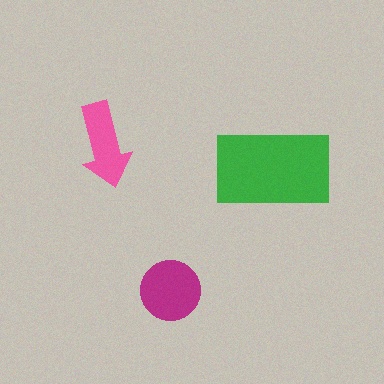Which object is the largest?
The green rectangle.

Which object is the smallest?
The pink arrow.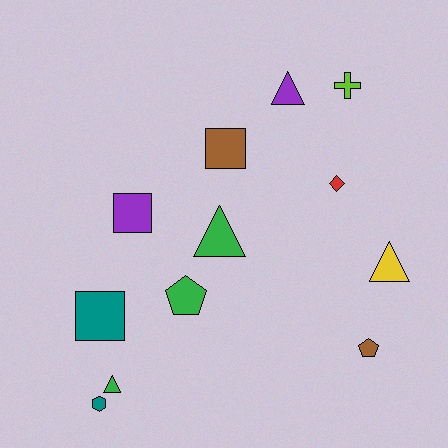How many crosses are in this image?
There is 1 cross.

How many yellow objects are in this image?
There is 1 yellow object.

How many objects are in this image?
There are 12 objects.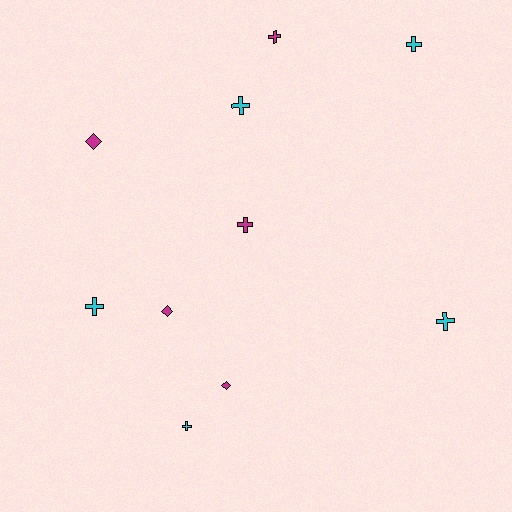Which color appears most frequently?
Cyan, with 5 objects.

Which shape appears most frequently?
Cross, with 7 objects.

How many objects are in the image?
There are 10 objects.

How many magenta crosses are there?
There are 2 magenta crosses.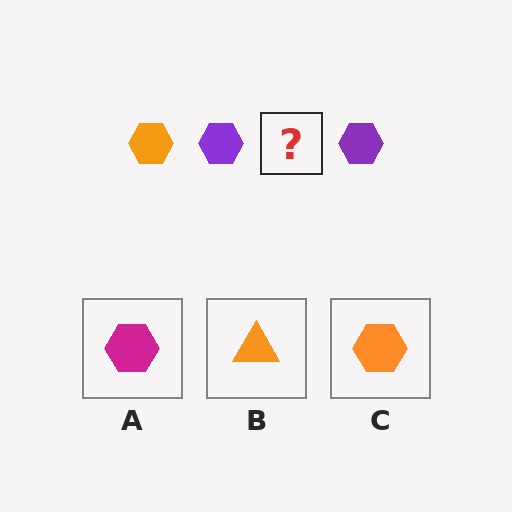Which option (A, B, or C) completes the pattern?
C.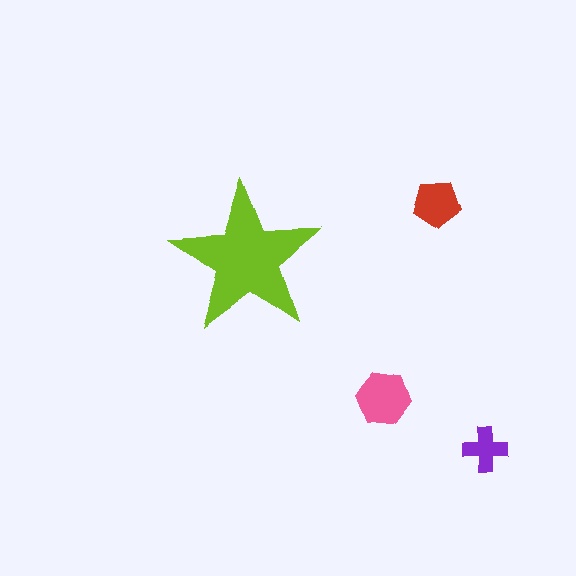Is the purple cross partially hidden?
No, the purple cross is fully visible.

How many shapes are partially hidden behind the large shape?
0 shapes are partially hidden.